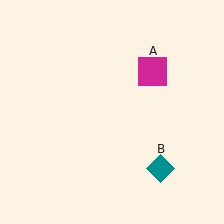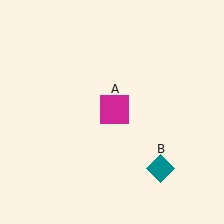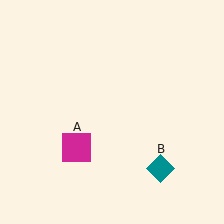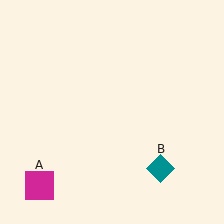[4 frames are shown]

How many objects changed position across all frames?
1 object changed position: magenta square (object A).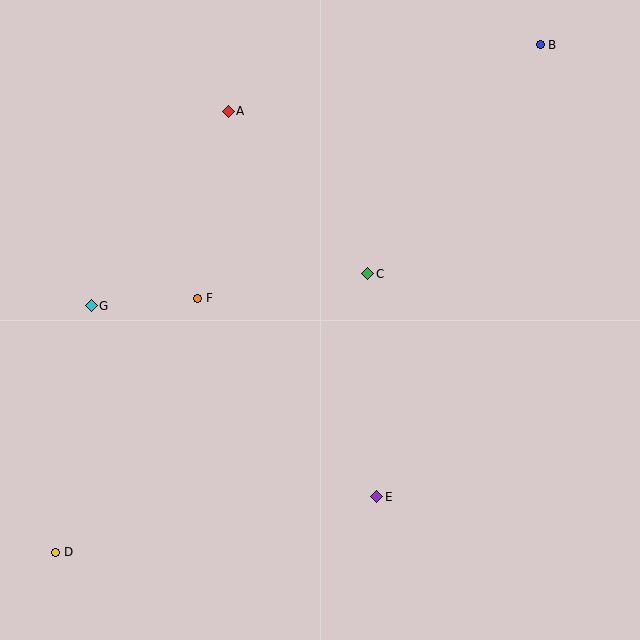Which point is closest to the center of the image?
Point C at (368, 274) is closest to the center.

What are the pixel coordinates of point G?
Point G is at (91, 306).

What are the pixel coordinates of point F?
Point F is at (198, 298).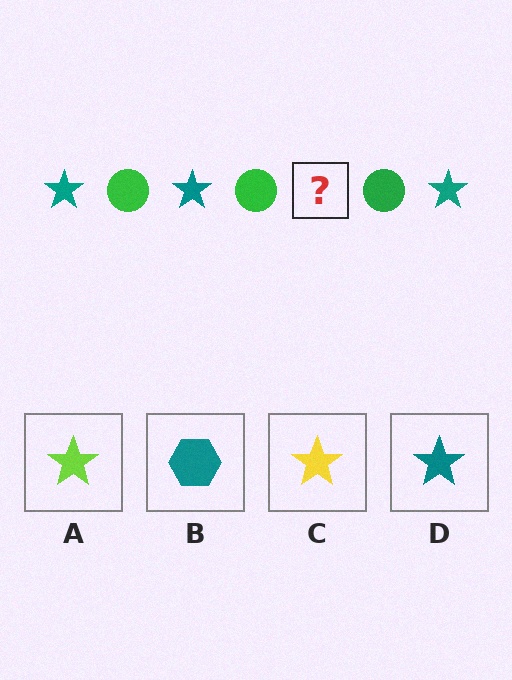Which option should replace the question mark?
Option D.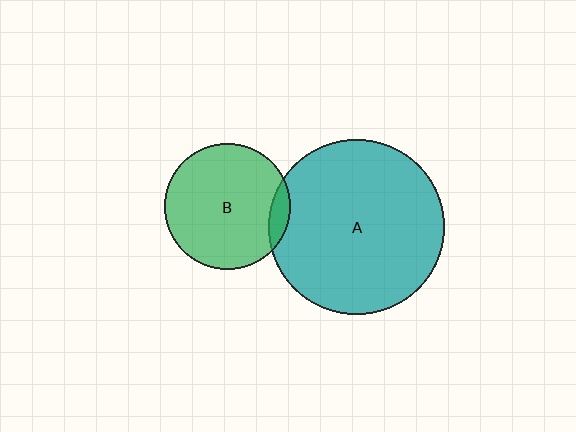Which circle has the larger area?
Circle A (teal).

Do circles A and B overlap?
Yes.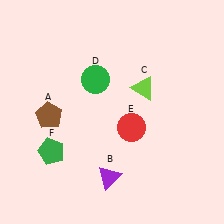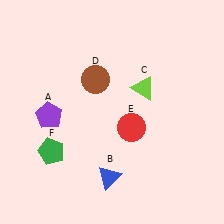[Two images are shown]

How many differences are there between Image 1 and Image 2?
There are 3 differences between the two images.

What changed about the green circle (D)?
In Image 1, D is green. In Image 2, it changed to brown.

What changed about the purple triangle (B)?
In Image 1, B is purple. In Image 2, it changed to blue.